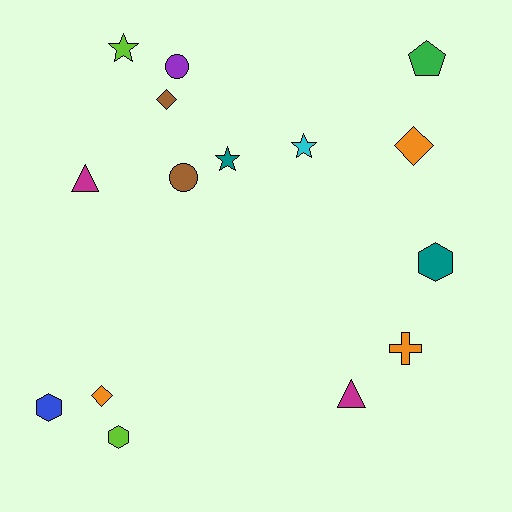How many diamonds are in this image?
There are 3 diamonds.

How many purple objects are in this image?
There is 1 purple object.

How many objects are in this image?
There are 15 objects.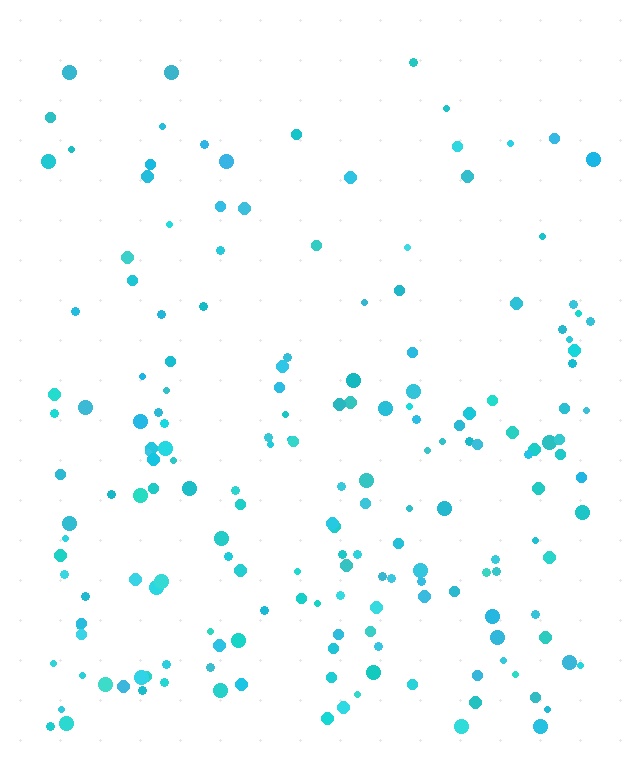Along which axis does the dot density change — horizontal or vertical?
Vertical.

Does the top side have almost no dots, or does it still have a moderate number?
Still a moderate number, just noticeably fewer than the bottom.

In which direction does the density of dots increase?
From top to bottom, with the bottom side densest.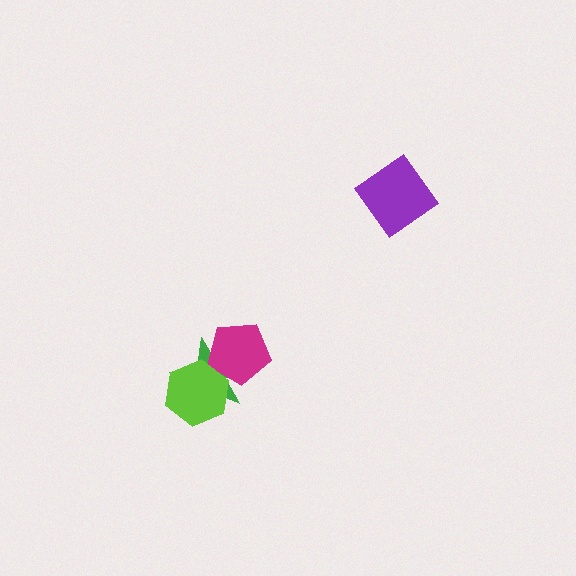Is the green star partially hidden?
Yes, it is partially covered by another shape.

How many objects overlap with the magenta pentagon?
2 objects overlap with the magenta pentagon.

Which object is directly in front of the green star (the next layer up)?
The magenta pentagon is directly in front of the green star.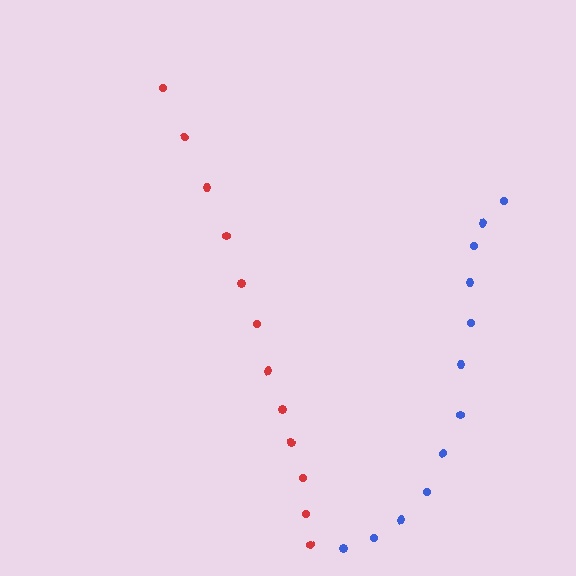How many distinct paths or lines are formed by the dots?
There are 2 distinct paths.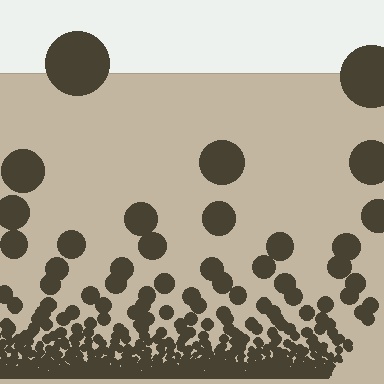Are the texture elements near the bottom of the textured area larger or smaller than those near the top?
Smaller. The gradient is inverted — elements near the bottom are smaller and denser.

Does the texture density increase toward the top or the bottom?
Density increases toward the bottom.